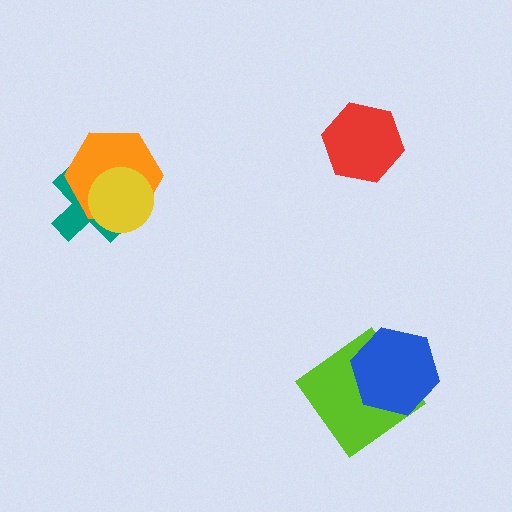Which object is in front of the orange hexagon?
The yellow circle is in front of the orange hexagon.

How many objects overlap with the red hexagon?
0 objects overlap with the red hexagon.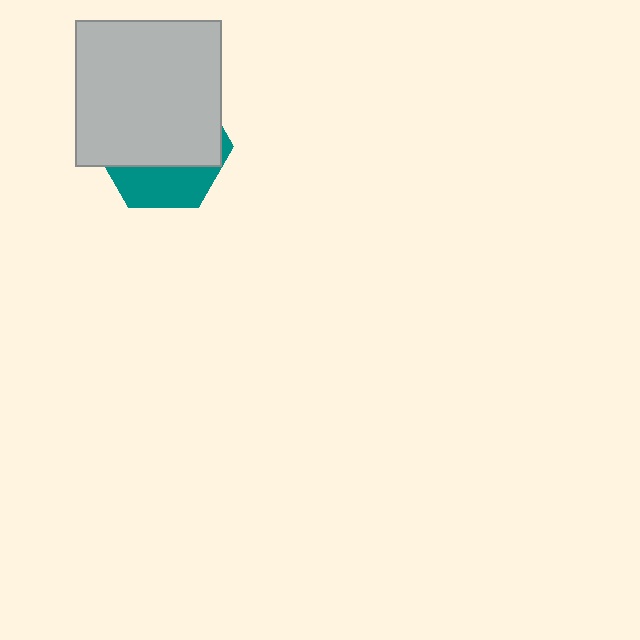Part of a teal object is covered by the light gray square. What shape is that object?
It is a hexagon.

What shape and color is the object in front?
The object in front is a light gray square.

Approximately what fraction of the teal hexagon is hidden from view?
Roughly 69% of the teal hexagon is hidden behind the light gray square.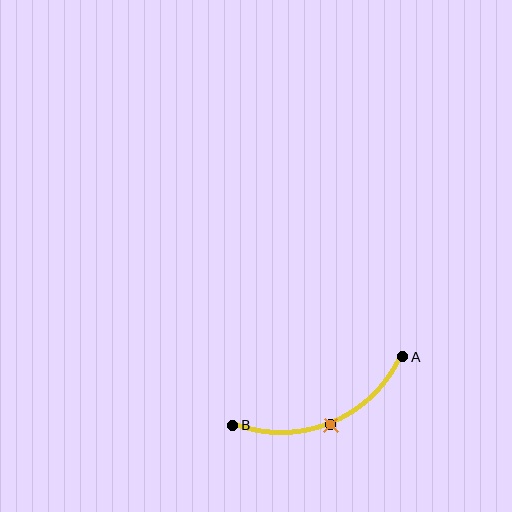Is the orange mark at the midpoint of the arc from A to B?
Yes. The orange mark lies on the arc at equal arc-length from both A and B — it is the arc midpoint.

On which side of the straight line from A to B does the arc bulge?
The arc bulges below the straight line connecting A and B.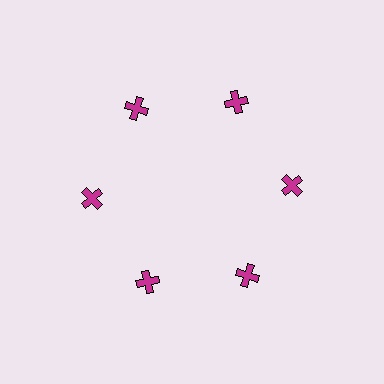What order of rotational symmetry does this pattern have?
This pattern has 6-fold rotational symmetry.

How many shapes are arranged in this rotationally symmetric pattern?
There are 6 shapes, arranged in 6 groups of 1.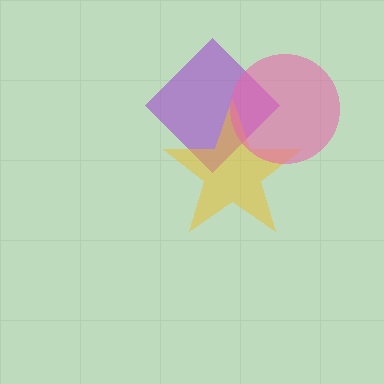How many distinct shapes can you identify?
There are 3 distinct shapes: a purple diamond, a yellow star, a pink circle.